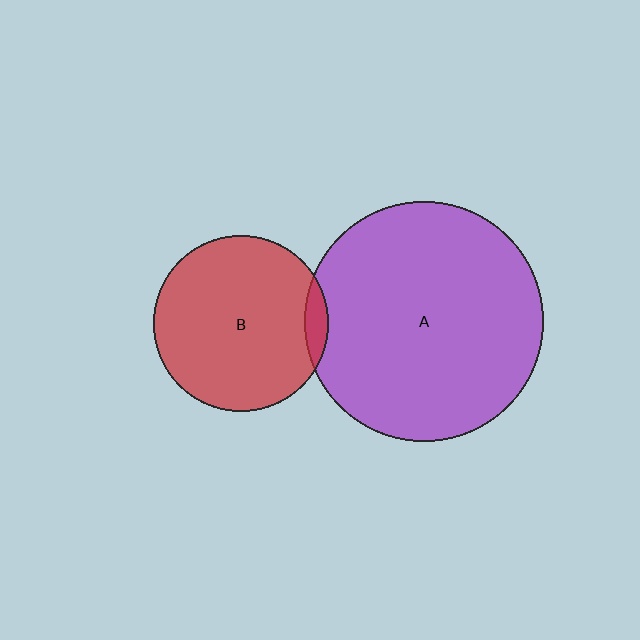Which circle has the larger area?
Circle A (purple).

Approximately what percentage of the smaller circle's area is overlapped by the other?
Approximately 5%.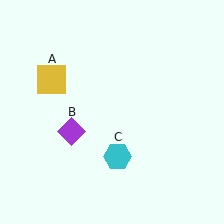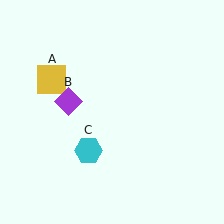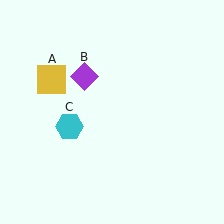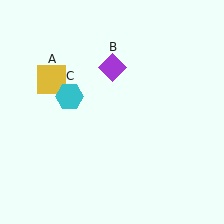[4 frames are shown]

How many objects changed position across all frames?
2 objects changed position: purple diamond (object B), cyan hexagon (object C).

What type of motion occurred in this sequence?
The purple diamond (object B), cyan hexagon (object C) rotated clockwise around the center of the scene.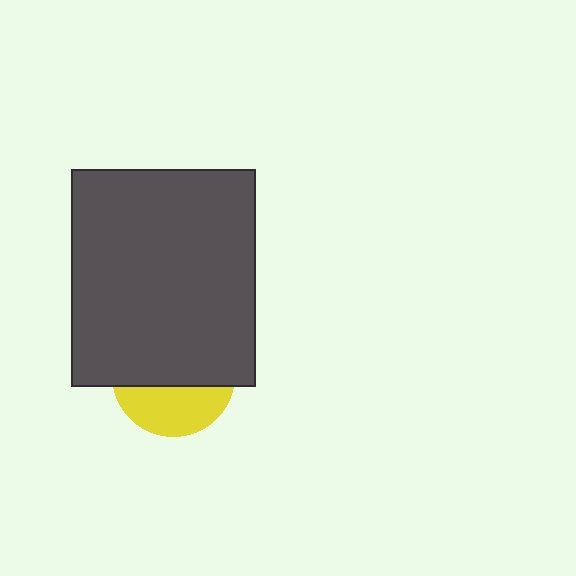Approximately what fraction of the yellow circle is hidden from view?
Roughly 62% of the yellow circle is hidden behind the dark gray rectangle.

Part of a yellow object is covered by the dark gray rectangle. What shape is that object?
It is a circle.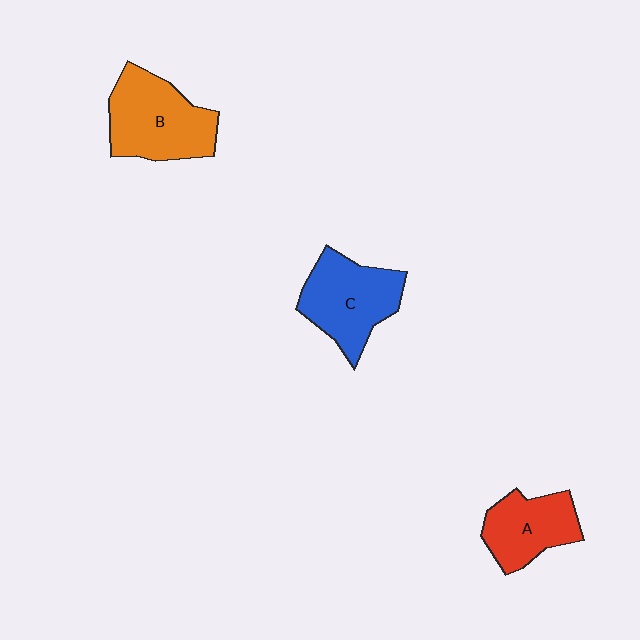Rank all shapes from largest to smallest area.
From largest to smallest: B (orange), C (blue), A (red).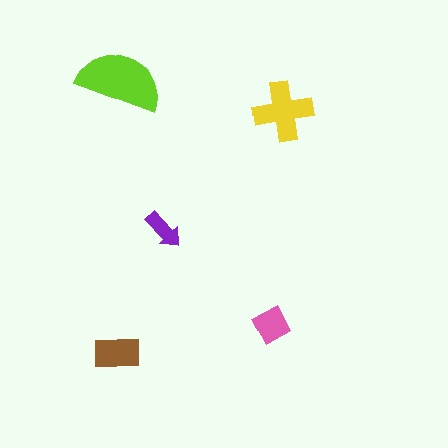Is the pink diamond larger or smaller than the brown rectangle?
Smaller.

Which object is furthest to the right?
The yellow cross is rightmost.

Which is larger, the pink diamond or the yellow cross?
The yellow cross.